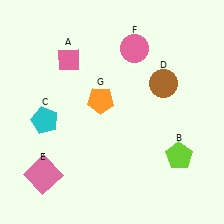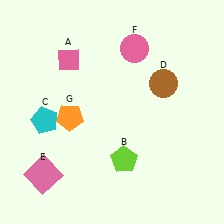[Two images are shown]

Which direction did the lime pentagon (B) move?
The lime pentagon (B) moved left.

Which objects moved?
The objects that moved are: the lime pentagon (B), the orange pentagon (G).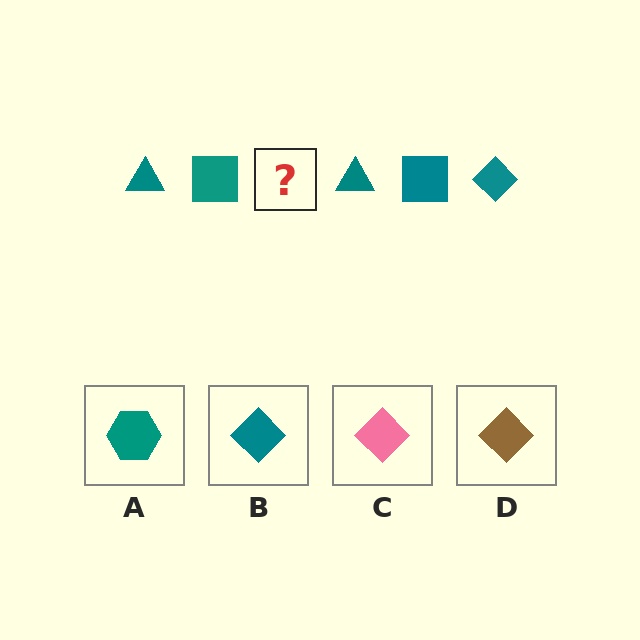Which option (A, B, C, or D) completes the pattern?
B.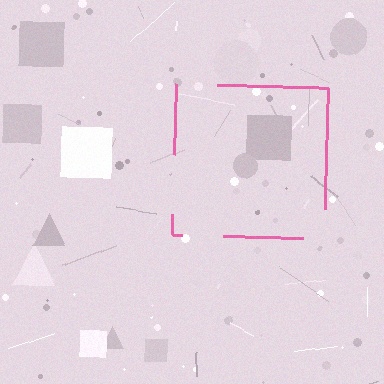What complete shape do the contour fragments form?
The contour fragments form a square.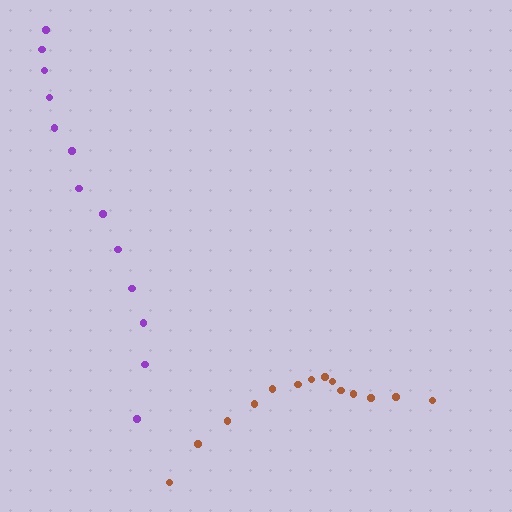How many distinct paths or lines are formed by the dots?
There are 2 distinct paths.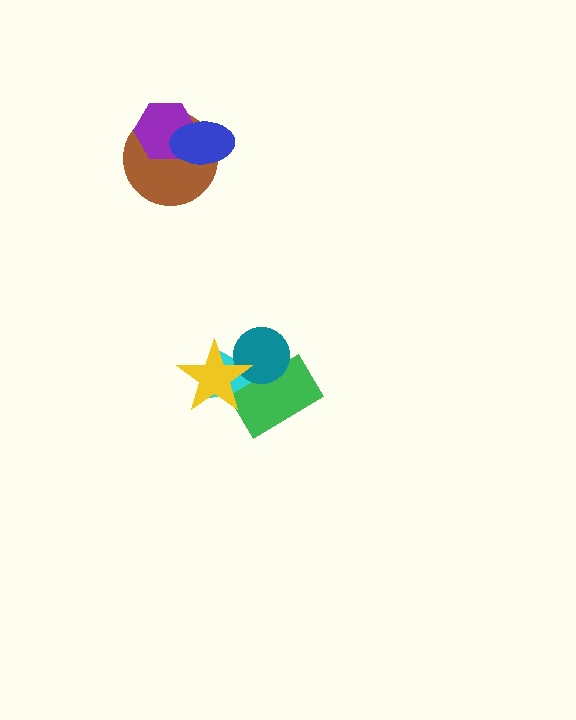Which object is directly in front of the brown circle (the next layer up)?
The purple hexagon is directly in front of the brown circle.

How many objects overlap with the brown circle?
2 objects overlap with the brown circle.